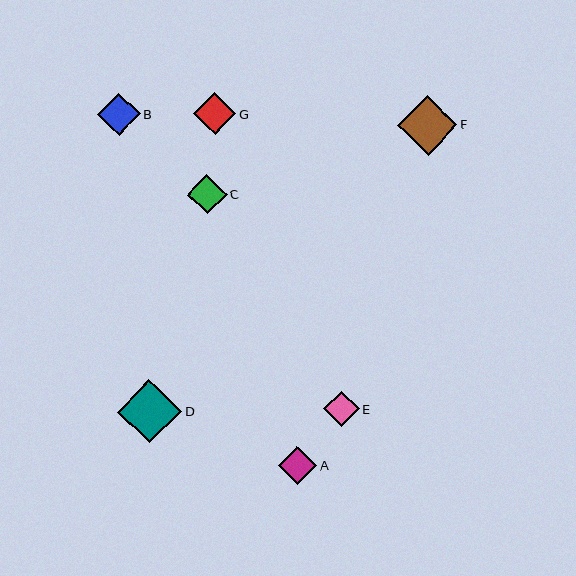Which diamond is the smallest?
Diamond E is the smallest with a size of approximately 35 pixels.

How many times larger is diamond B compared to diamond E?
Diamond B is approximately 1.2 times the size of diamond E.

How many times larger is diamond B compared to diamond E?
Diamond B is approximately 1.2 times the size of diamond E.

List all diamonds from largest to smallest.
From largest to smallest: D, F, B, G, C, A, E.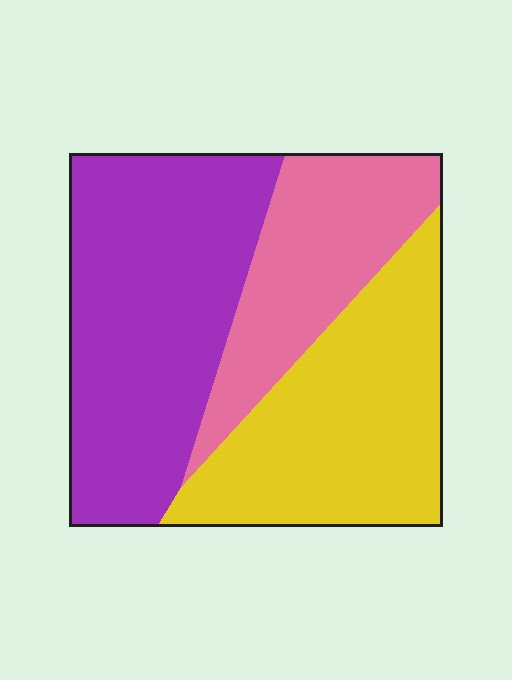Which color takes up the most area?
Purple, at roughly 40%.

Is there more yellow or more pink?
Yellow.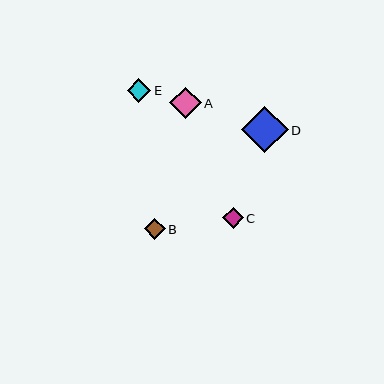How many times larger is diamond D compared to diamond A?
Diamond D is approximately 1.5 times the size of diamond A.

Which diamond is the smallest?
Diamond C is the smallest with a size of approximately 20 pixels.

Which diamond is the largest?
Diamond D is the largest with a size of approximately 46 pixels.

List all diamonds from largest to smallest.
From largest to smallest: D, A, E, B, C.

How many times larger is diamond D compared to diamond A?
Diamond D is approximately 1.5 times the size of diamond A.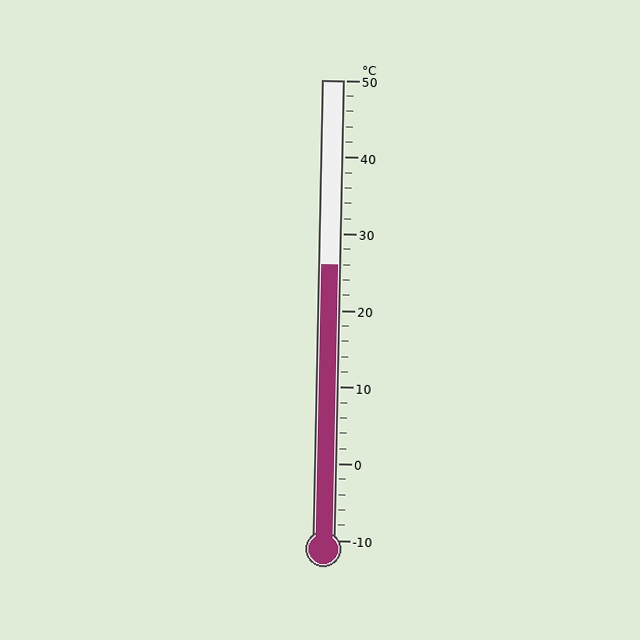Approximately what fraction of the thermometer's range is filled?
The thermometer is filled to approximately 60% of its range.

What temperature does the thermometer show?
The thermometer shows approximately 26°C.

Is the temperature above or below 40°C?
The temperature is below 40°C.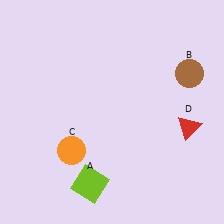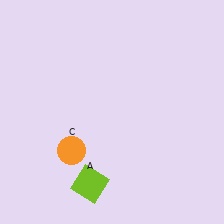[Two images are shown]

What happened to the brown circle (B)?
The brown circle (B) was removed in Image 2. It was in the top-right area of Image 1.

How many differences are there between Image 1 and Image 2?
There are 2 differences between the two images.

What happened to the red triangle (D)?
The red triangle (D) was removed in Image 2. It was in the bottom-right area of Image 1.